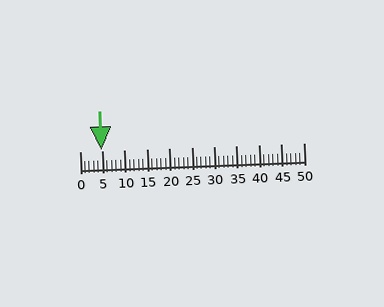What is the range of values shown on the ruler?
The ruler shows values from 0 to 50.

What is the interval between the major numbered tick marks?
The major tick marks are spaced 5 units apart.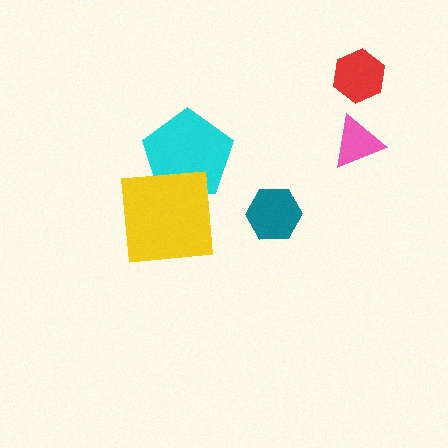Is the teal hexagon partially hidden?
No, no other shape covers it.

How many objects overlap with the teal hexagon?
0 objects overlap with the teal hexagon.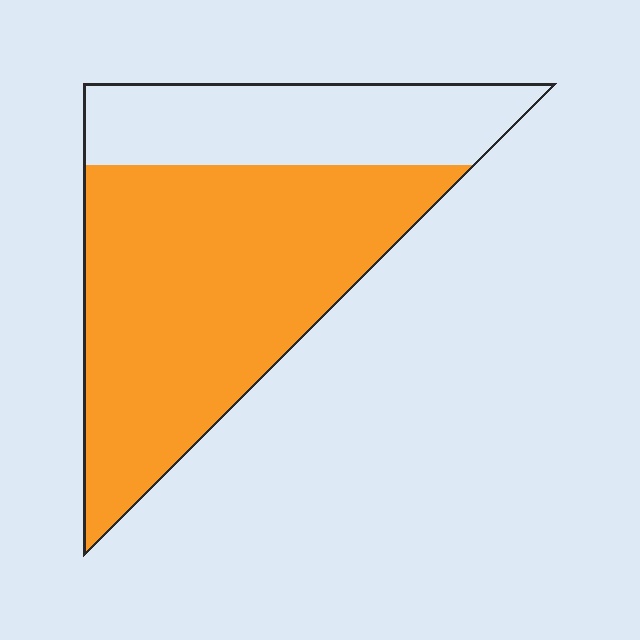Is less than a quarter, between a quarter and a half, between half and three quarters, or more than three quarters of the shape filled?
Between half and three quarters.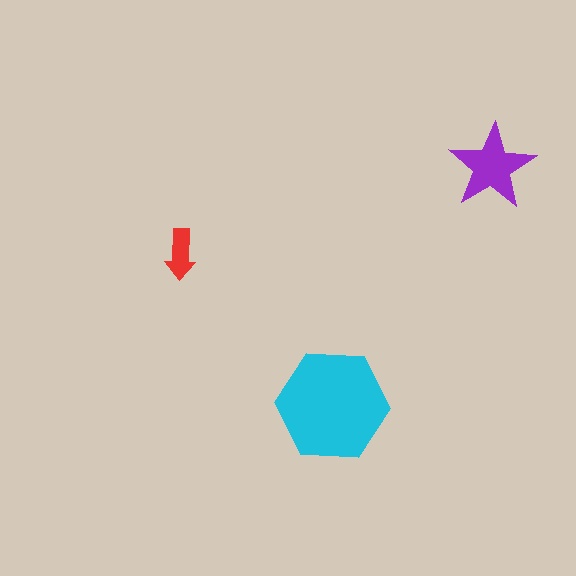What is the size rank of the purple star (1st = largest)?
2nd.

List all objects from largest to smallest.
The cyan hexagon, the purple star, the red arrow.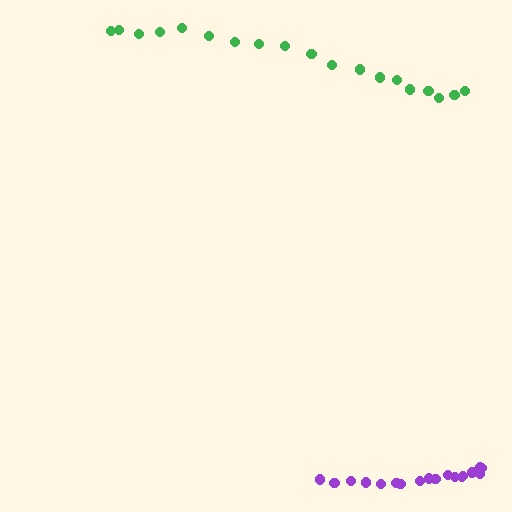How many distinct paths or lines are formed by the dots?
There are 2 distinct paths.